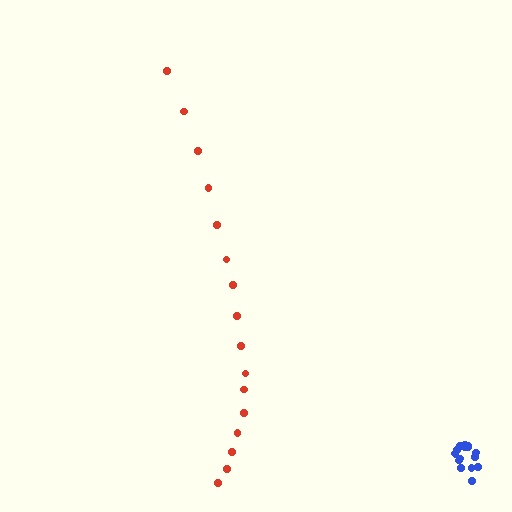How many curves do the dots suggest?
There are 2 distinct paths.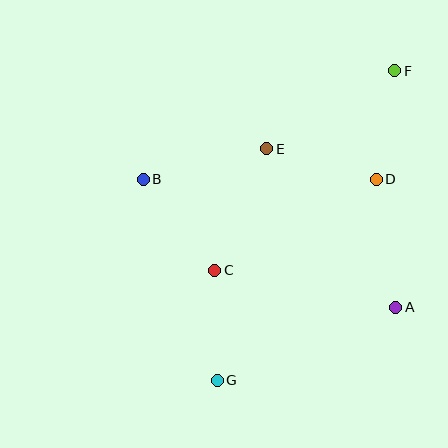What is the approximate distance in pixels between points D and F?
The distance between D and F is approximately 110 pixels.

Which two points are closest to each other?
Points C and G are closest to each other.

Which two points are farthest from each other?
Points F and G are farthest from each other.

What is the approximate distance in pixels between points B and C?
The distance between B and C is approximately 116 pixels.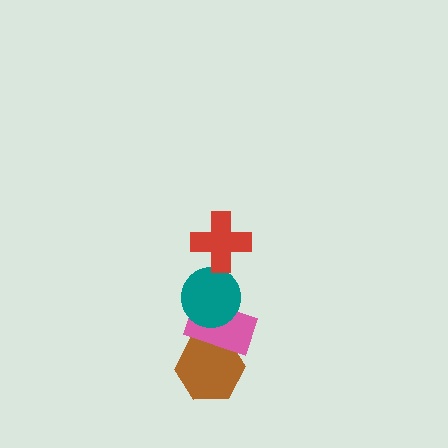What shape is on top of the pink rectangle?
The teal circle is on top of the pink rectangle.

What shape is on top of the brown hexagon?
The pink rectangle is on top of the brown hexagon.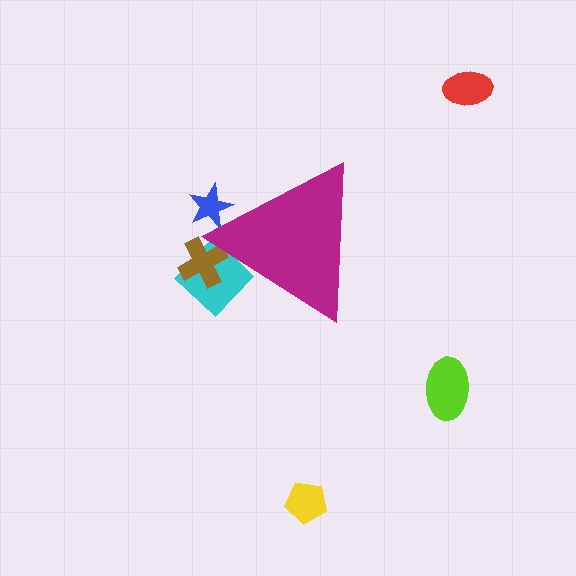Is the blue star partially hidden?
Yes, the blue star is partially hidden behind the magenta triangle.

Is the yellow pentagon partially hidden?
No, the yellow pentagon is fully visible.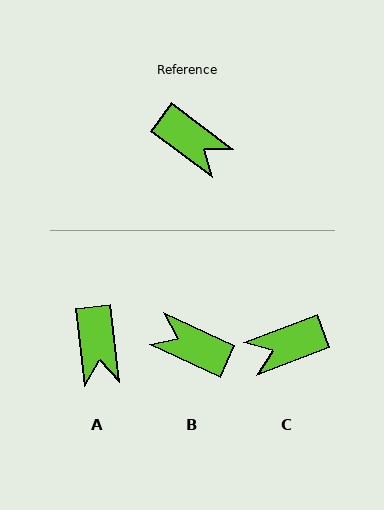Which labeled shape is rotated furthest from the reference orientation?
B, about 168 degrees away.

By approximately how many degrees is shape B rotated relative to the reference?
Approximately 168 degrees clockwise.